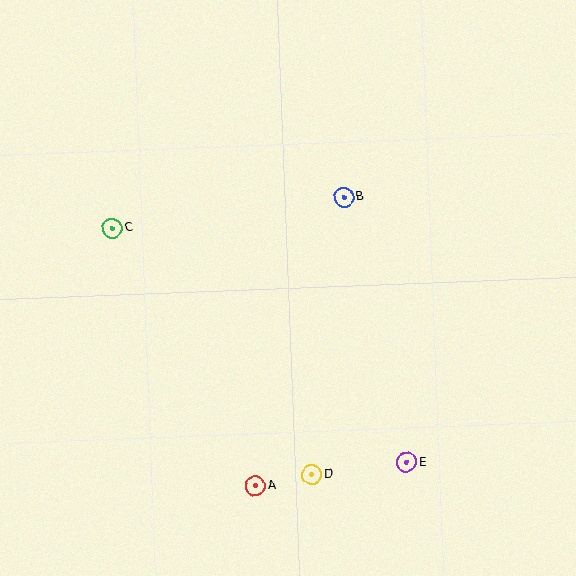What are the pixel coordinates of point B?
Point B is at (344, 197).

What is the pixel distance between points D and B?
The distance between D and B is 279 pixels.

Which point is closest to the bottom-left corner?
Point A is closest to the bottom-left corner.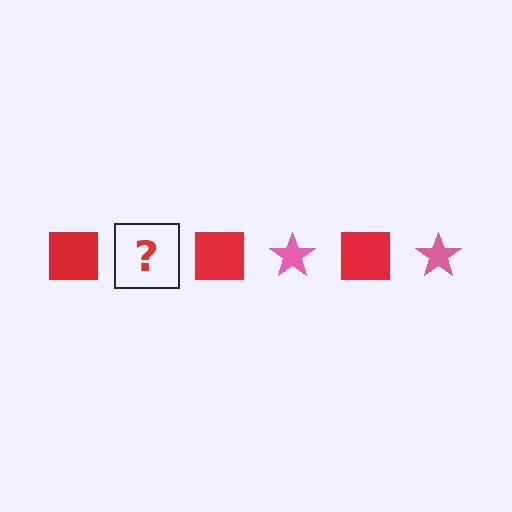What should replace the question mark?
The question mark should be replaced with a pink star.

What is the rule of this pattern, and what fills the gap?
The rule is that the pattern alternates between red square and pink star. The gap should be filled with a pink star.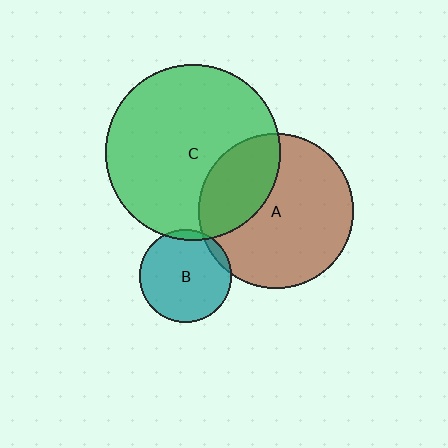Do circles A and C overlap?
Yes.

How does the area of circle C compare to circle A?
Approximately 1.3 times.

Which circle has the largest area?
Circle C (green).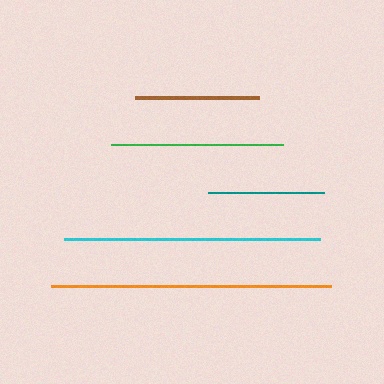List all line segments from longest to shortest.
From longest to shortest: orange, cyan, green, brown, teal.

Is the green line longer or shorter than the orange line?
The orange line is longer than the green line.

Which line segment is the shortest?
The teal line is the shortest at approximately 116 pixels.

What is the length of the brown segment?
The brown segment is approximately 124 pixels long.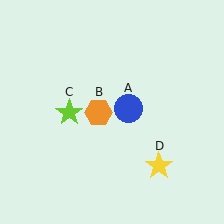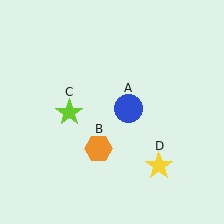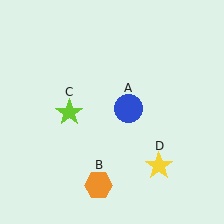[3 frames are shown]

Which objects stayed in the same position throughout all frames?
Blue circle (object A) and lime star (object C) and yellow star (object D) remained stationary.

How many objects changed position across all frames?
1 object changed position: orange hexagon (object B).